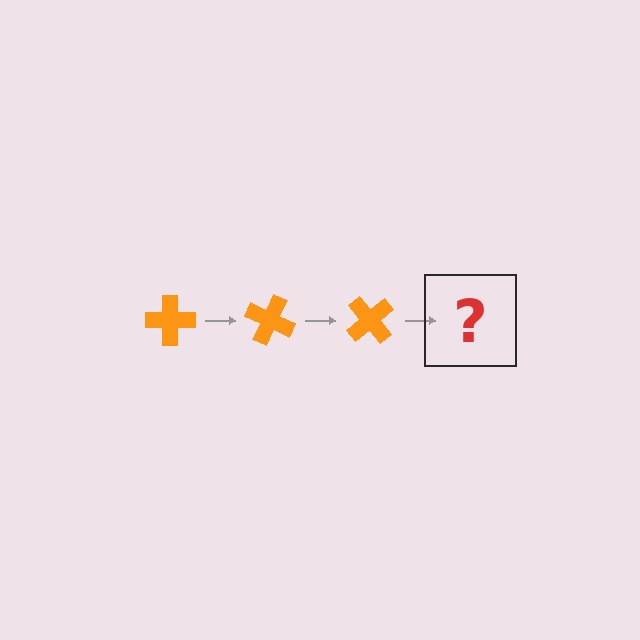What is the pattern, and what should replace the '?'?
The pattern is that the cross rotates 25 degrees each step. The '?' should be an orange cross rotated 75 degrees.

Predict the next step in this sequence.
The next step is an orange cross rotated 75 degrees.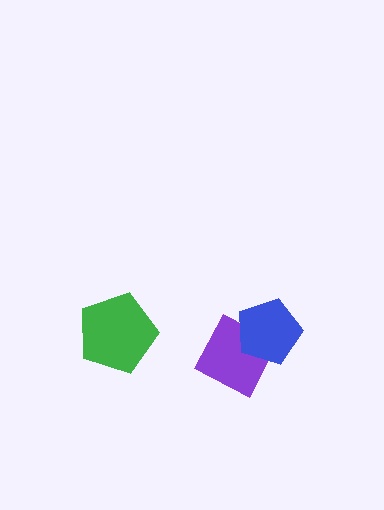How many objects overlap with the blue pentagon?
1 object overlaps with the blue pentagon.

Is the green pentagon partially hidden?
No, no other shape covers it.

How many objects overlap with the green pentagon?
0 objects overlap with the green pentagon.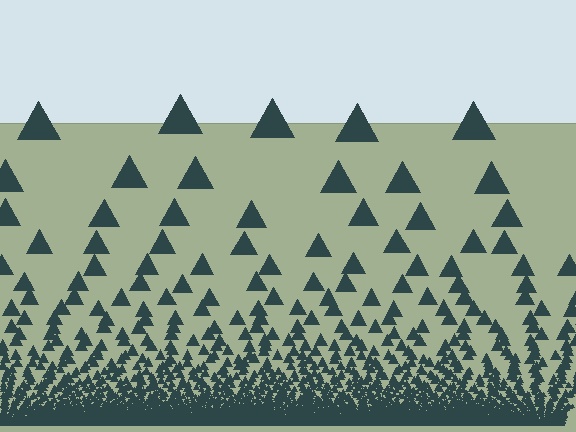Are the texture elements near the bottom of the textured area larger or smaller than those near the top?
Smaller. The gradient is inverted — elements near the bottom are smaller and denser.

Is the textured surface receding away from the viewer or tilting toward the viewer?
The surface appears to tilt toward the viewer. Texture elements get larger and sparser toward the top.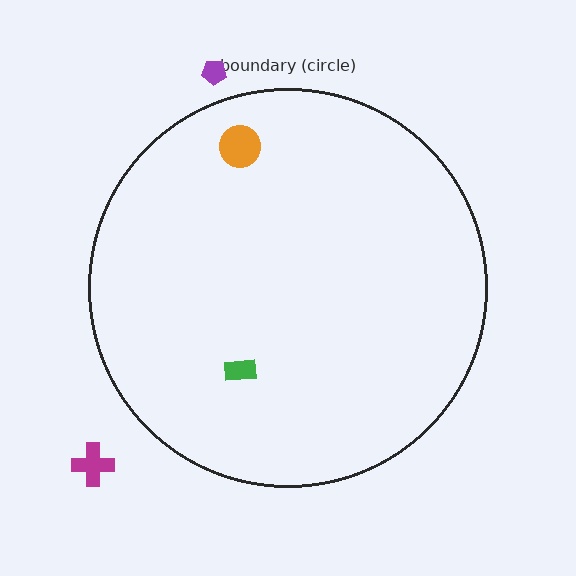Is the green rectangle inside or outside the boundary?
Inside.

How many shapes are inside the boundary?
2 inside, 2 outside.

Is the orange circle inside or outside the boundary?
Inside.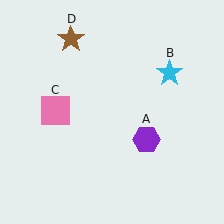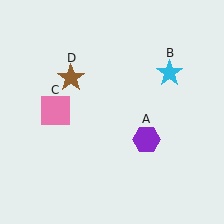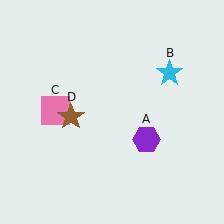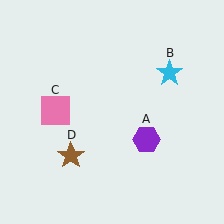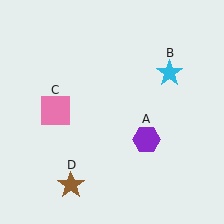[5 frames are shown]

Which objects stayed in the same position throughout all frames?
Purple hexagon (object A) and cyan star (object B) and pink square (object C) remained stationary.